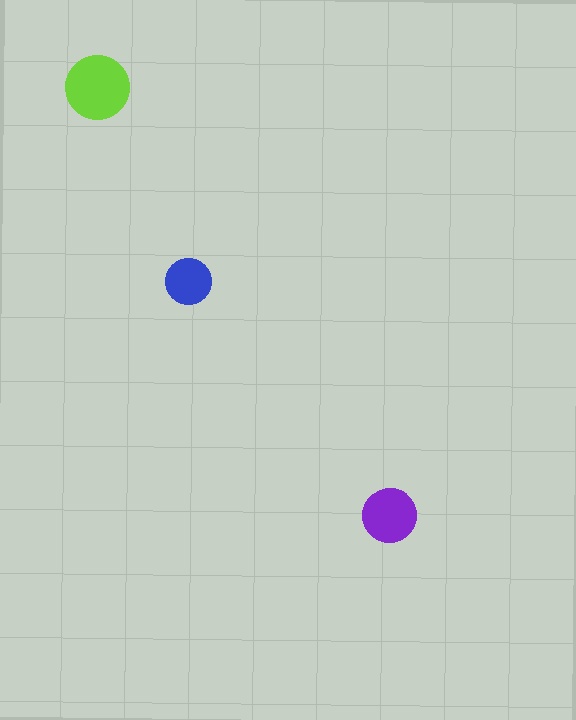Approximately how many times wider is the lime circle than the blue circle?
About 1.5 times wider.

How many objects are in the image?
There are 3 objects in the image.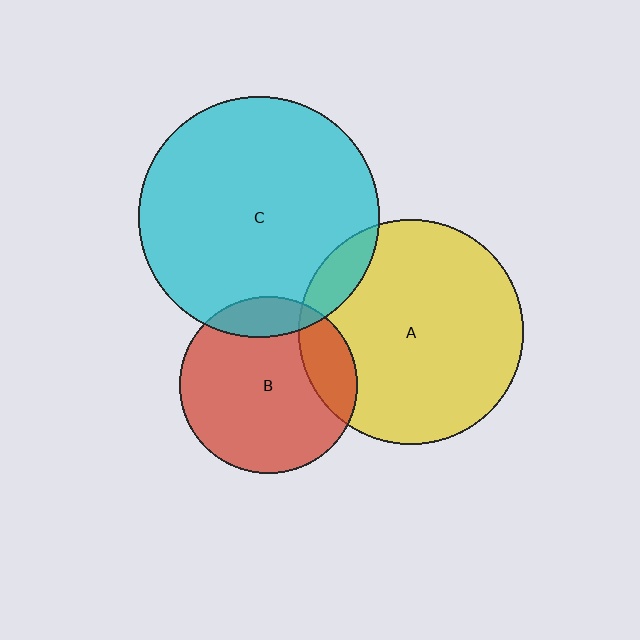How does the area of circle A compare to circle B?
Approximately 1.6 times.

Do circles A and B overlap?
Yes.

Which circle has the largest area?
Circle C (cyan).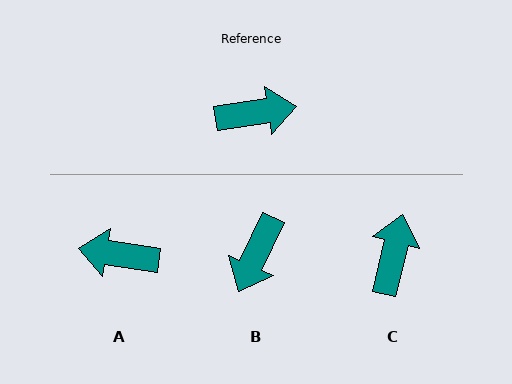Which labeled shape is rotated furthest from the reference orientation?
A, about 163 degrees away.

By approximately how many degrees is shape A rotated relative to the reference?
Approximately 163 degrees counter-clockwise.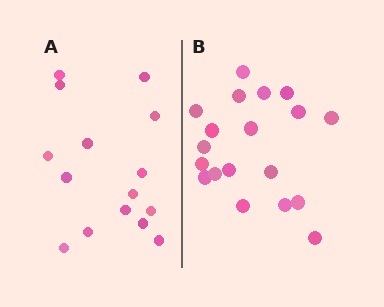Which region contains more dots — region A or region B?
Region B (the right region) has more dots.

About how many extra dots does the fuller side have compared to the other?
Region B has about 4 more dots than region A.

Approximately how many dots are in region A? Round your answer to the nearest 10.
About 20 dots. (The exact count is 15, which rounds to 20.)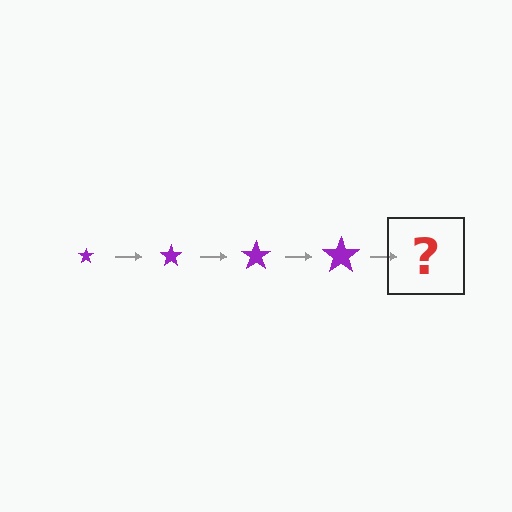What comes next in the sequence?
The next element should be a purple star, larger than the previous one.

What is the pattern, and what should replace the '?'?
The pattern is that the star gets progressively larger each step. The '?' should be a purple star, larger than the previous one.